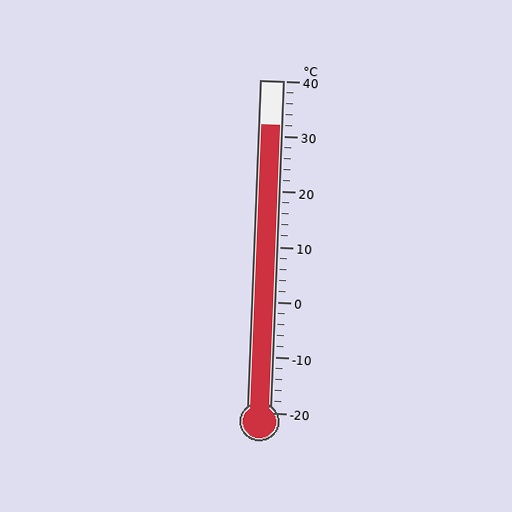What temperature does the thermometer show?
The thermometer shows approximately 32°C.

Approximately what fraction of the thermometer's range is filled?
The thermometer is filled to approximately 85% of its range.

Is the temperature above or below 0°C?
The temperature is above 0°C.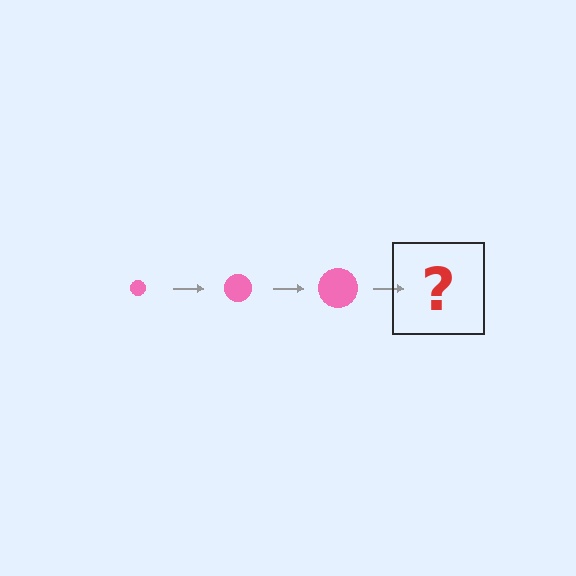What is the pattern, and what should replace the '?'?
The pattern is that the circle gets progressively larger each step. The '?' should be a pink circle, larger than the previous one.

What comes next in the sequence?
The next element should be a pink circle, larger than the previous one.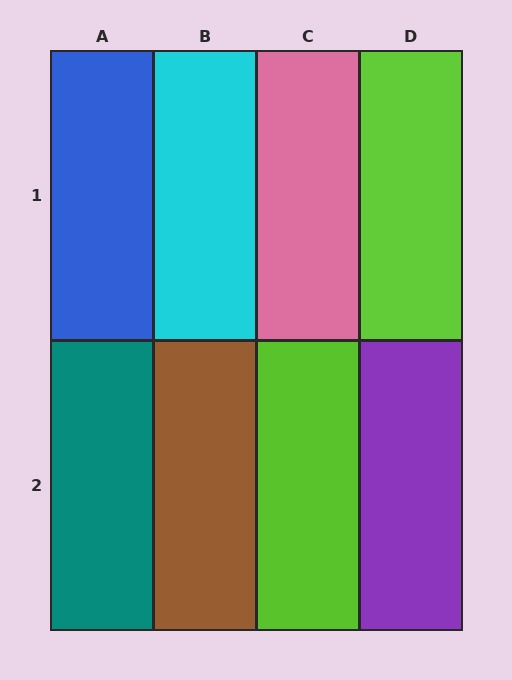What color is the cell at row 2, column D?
Purple.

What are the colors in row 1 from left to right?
Blue, cyan, pink, lime.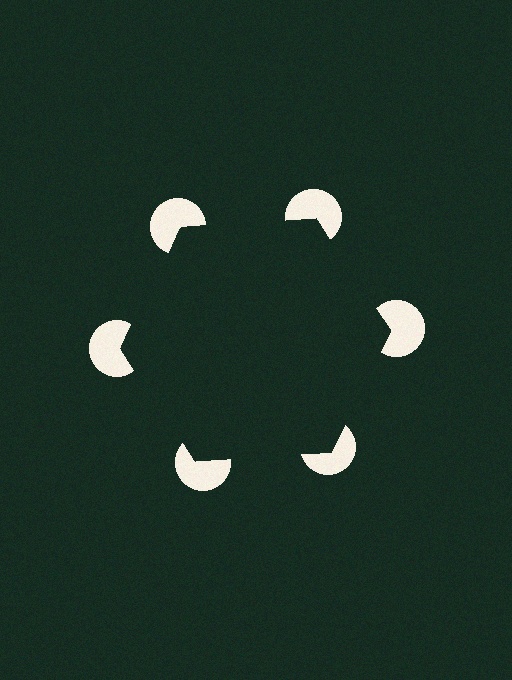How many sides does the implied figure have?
6 sides.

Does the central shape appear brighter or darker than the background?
It typically appears slightly darker than the background, even though no actual brightness change is drawn.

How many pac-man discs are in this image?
There are 6 — one at each vertex of the illusory hexagon.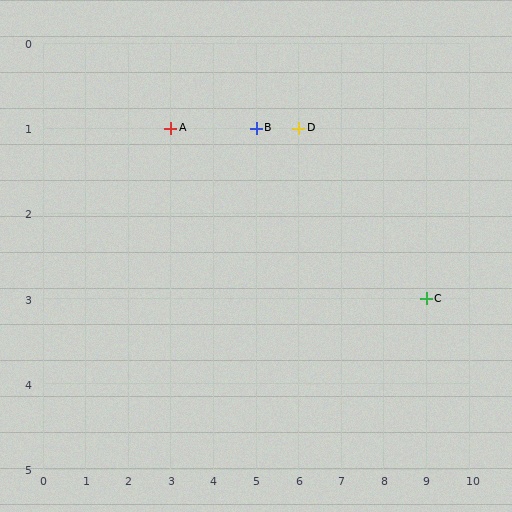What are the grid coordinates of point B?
Point B is at grid coordinates (5, 1).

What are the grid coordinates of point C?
Point C is at grid coordinates (9, 3).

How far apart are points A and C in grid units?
Points A and C are 6 columns and 2 rows apart (about 6.3 grid units diagonally).